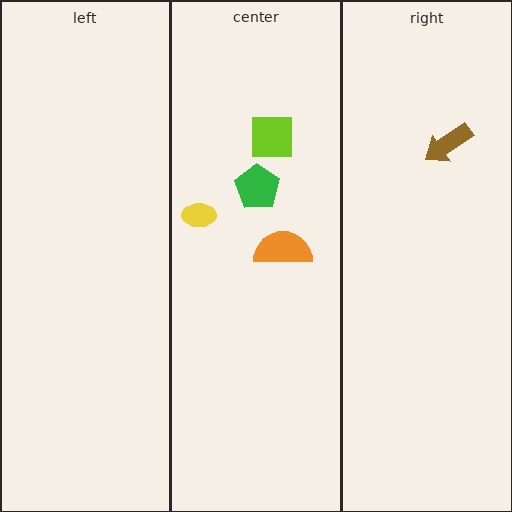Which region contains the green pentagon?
The center region.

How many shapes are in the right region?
1.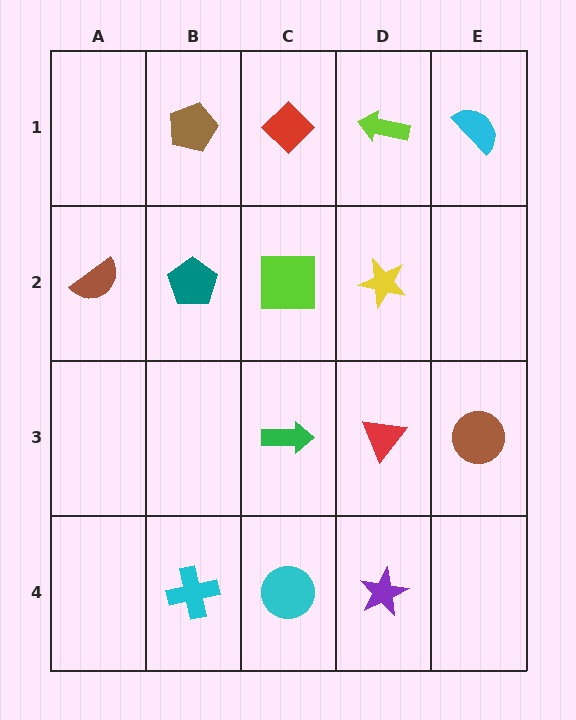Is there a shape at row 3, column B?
No, that cell is empty.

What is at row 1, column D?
A lime arrow.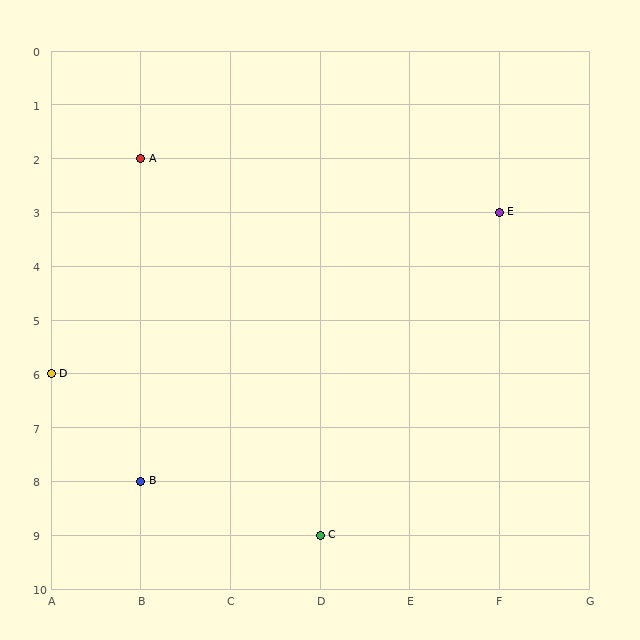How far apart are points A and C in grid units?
Points A and C are 2 columns and 7 rows apart (about 7.3 grid units diagonally).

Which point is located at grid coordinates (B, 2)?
Point A is at (B, 2).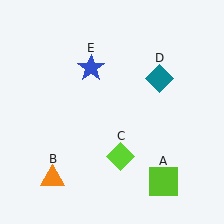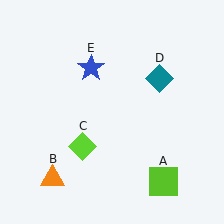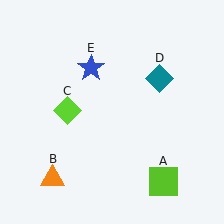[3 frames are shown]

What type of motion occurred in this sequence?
The lime diamond (object C) rotated clockwise around the center of the scene.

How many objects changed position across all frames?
1 object changed position: lime diamond (object C).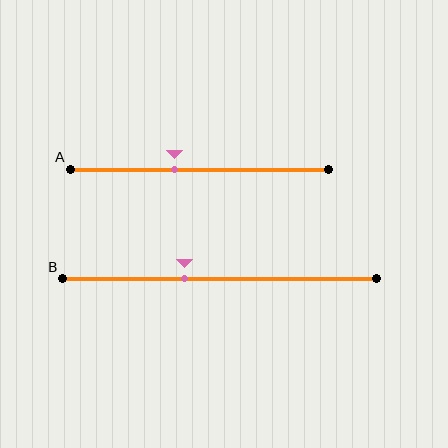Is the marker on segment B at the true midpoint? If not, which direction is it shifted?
No, the marker on segment B is shifted to the left by about 11% of the segment length.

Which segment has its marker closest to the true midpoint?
Segment A has its marker closest to the true midpoint.